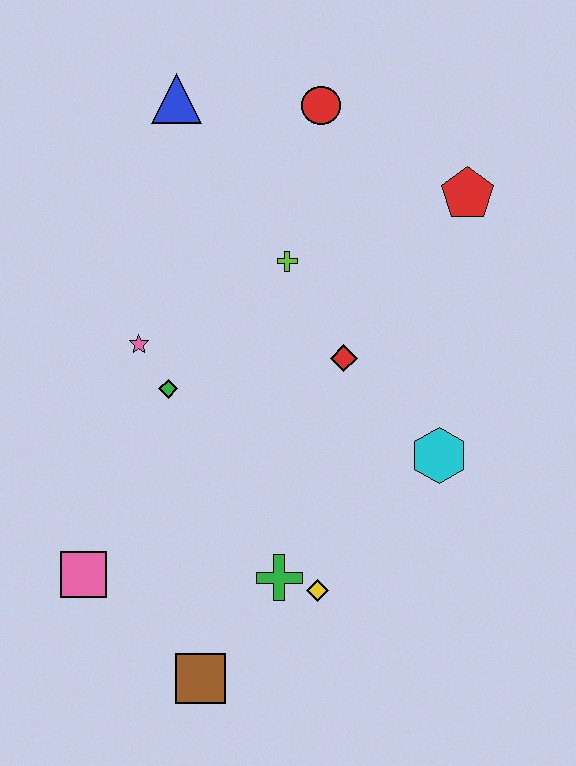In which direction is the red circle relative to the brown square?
The red circle is above the brown square.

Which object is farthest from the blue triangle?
The brown square is farthest from the blue triangle.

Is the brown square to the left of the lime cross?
Yes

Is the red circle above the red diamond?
Yes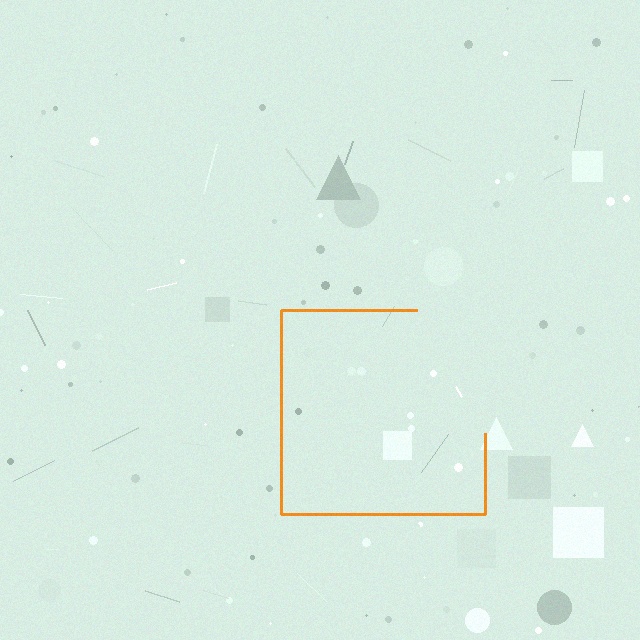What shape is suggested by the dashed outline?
The dashed outline suggests a square.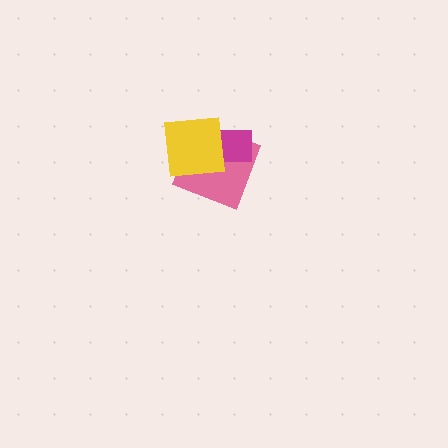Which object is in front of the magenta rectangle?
The yellow square is in front of the magenta rectangle.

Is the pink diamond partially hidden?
Yes, it is partially covered by another shape.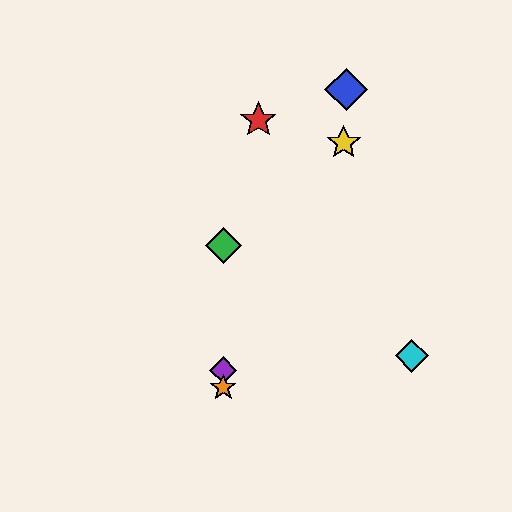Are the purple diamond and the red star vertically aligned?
No, the purple diamond is at x≈223 and the red star is at x≈258.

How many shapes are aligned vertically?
3 shapes (the green diamond, the purple diamond, the orange star) are aligned vertically.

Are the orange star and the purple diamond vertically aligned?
Yes, both are at x≈223.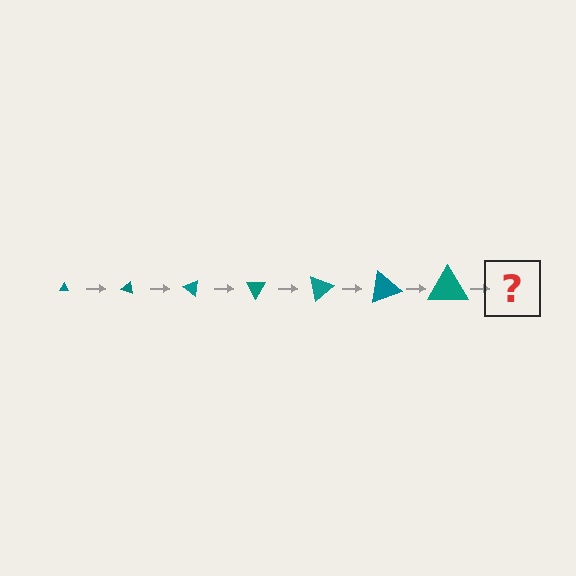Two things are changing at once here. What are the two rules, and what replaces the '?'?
The two rules are that the triangle grows larger each step and it rotates 20 degrees each step. The '?' should be a triangle, larger than the previous one and rotated 140 degrees from the start.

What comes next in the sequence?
The next element should be a triangle, larger than the previous one and rotated 140 degrees from the start.